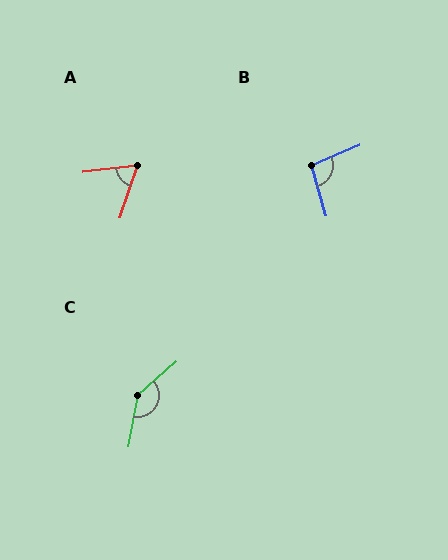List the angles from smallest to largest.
A (65°), B (97°), C (142°).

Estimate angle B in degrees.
Approximately 97 degrees.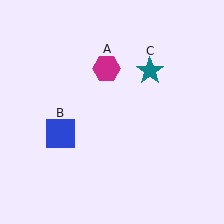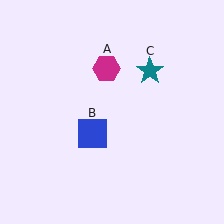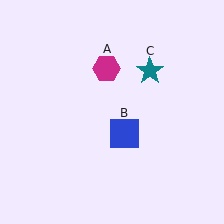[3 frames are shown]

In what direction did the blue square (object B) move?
The blue square (object B) moved right.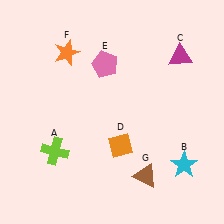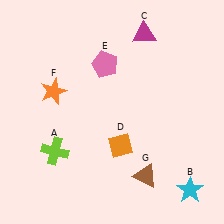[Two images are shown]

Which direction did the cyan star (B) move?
The cyan star (B) moved down.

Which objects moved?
The objects that moved are: the cyan star (B), the magenta triangle (C), the orange star (F).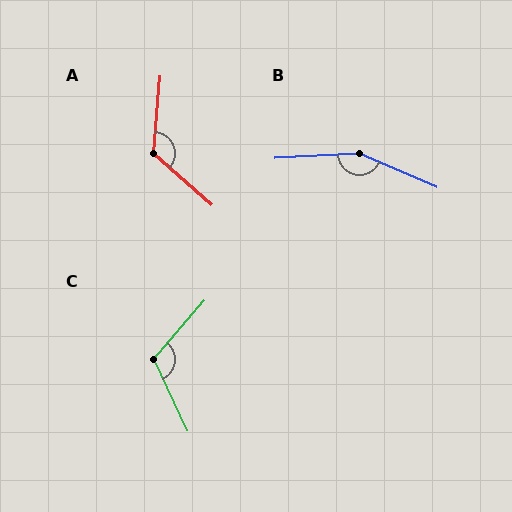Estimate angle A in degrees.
Approximately 127 degrees.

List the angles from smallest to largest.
C (114°), A (127°), B (154°).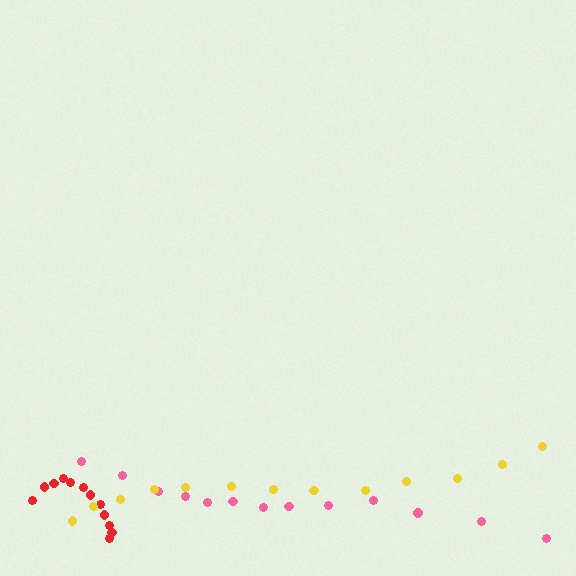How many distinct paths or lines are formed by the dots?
There are 3 distinct paths.